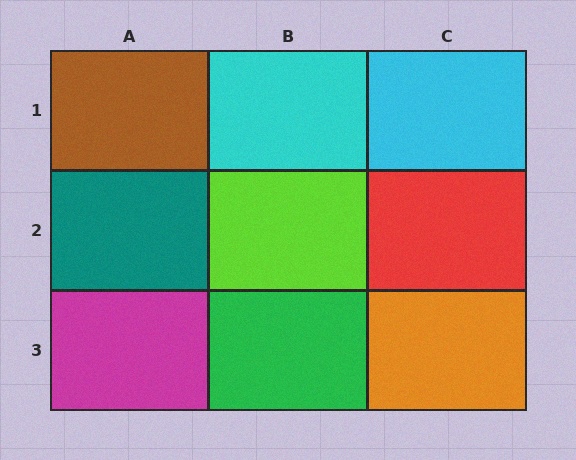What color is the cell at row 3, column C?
Orange.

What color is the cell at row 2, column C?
Red.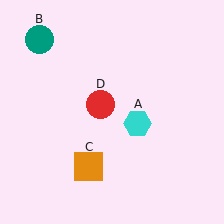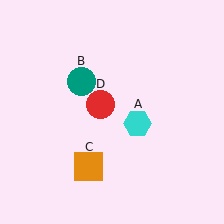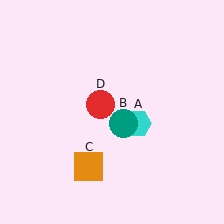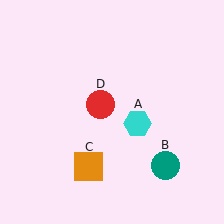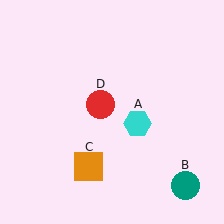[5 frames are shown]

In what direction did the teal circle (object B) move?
The teal circle (object B) moved down and to the right.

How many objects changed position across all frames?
1 object changed position: teal circle (object B).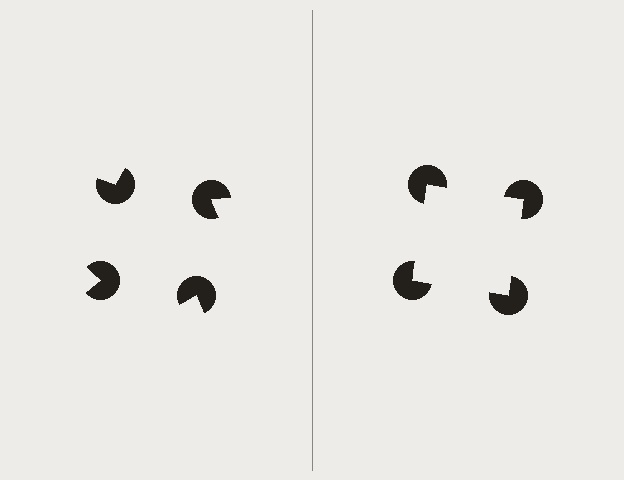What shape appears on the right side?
An illusory square.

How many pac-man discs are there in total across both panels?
8 — 4 on each side.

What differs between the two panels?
The pac-man discs are positioned identically on both sides; only the wedge orientations differ. On the right they align to a square; on the left they are misaligned.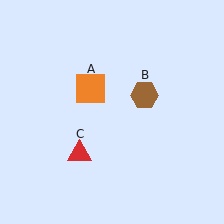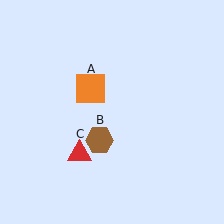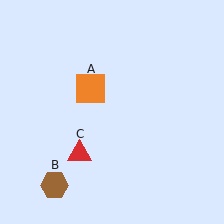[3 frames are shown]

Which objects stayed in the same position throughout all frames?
Orange square (object A) and red triangle (object C) remained stationary.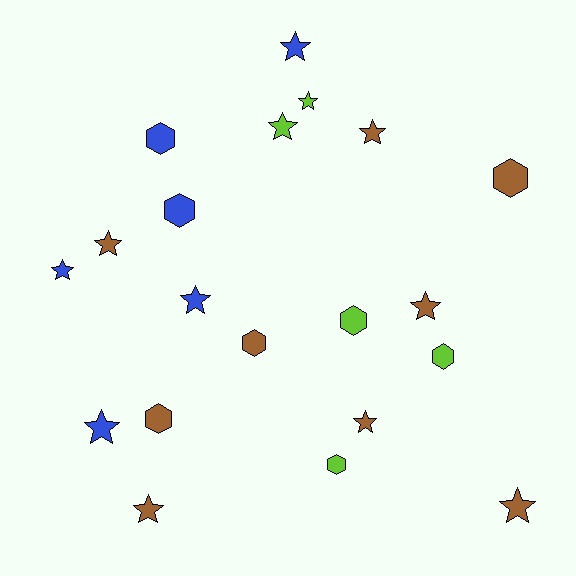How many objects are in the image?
There are 20 objects.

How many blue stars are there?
There are 4 blue stars.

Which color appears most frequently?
Brown, with 9 objects.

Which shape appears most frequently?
Star, with 12 objects.